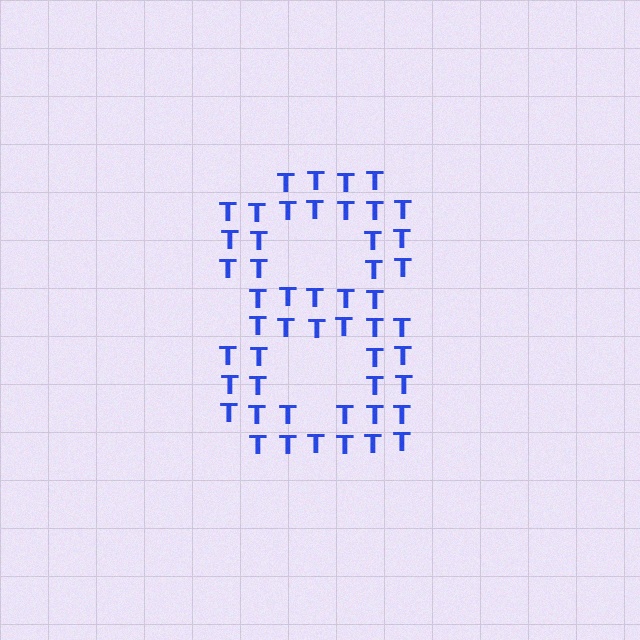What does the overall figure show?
The overall figure shows the digit 8.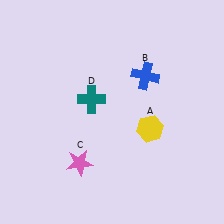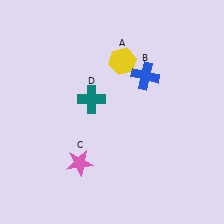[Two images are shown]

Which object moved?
The yellow hexagon (A) moved up.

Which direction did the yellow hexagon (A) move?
The yellow hexagon (A) moved up.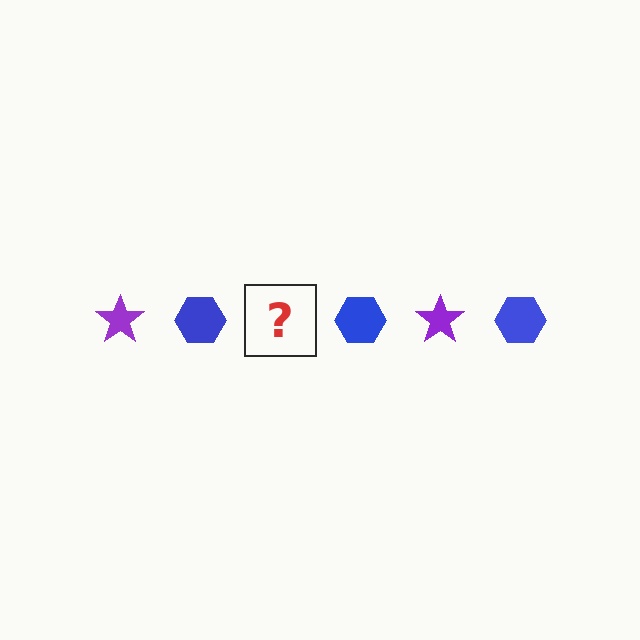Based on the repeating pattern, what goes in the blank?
The blank should be a purple star.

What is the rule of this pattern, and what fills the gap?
The rule is that the pattern alternates between purple star and blue hexagon. The gap should be filled with a purple star.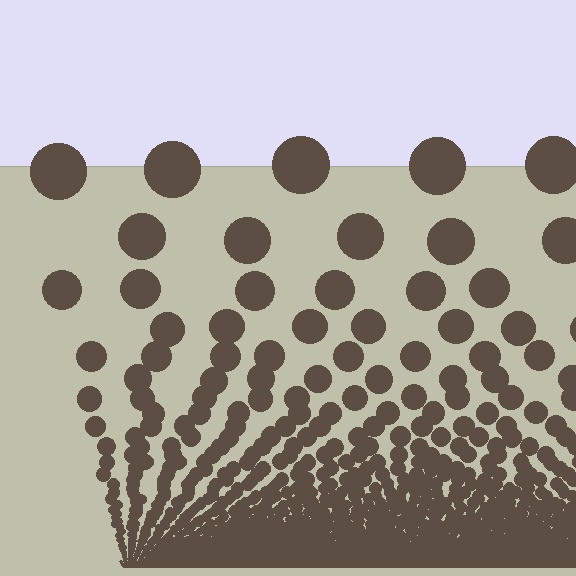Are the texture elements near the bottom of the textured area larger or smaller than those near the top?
Smaller. The gradient is inverted — elements near the bottom are smaller and denser.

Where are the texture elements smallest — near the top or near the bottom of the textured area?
Near the bottom.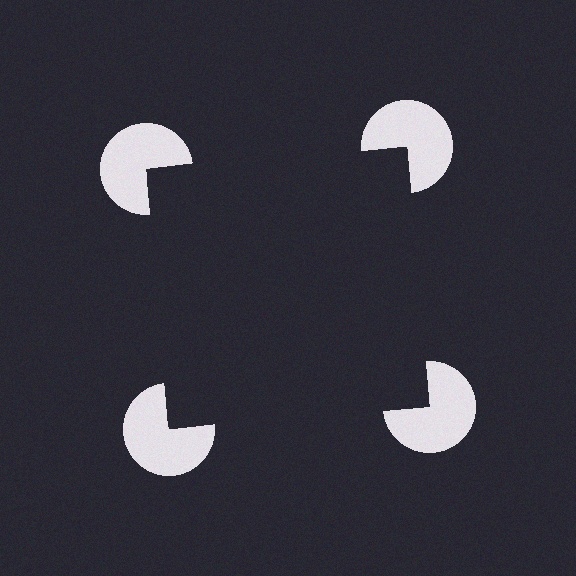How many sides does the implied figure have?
4 sides.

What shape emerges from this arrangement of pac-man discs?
An illusory square — its edges are inferred from the aligned wedge cuts in the pac-man discs, not physically drawn.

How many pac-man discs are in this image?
There are 4 — one at each vertex of the illusory square.